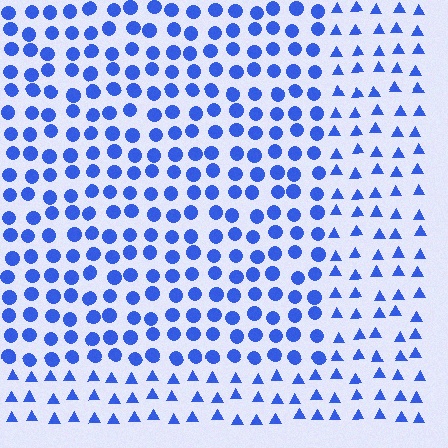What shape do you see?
I see a rectangle.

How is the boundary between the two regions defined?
The boundary is defined by a change in element shape: circles inside vs. triangles outside. All elements share the same color and spacing.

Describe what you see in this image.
The image is filled with small blue elements arranged in a uniform grid. A rectangle-shaped region contains circles, while the surrounding area contains triangles. The boundary is defined purely by the change in element shape.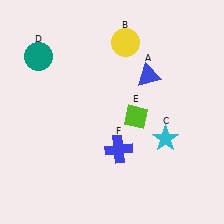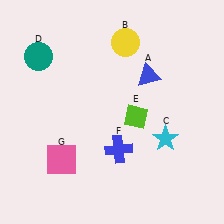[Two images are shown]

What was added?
A pink square (G) was added in Image 2.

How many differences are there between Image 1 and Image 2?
There is 1 difference between the two images.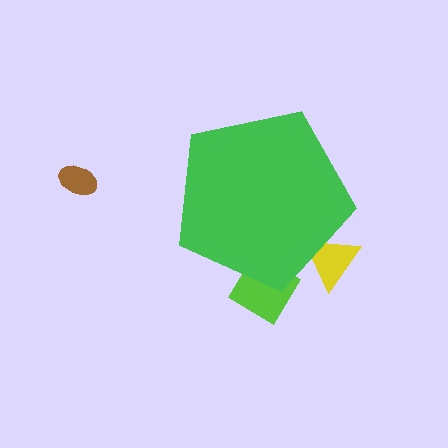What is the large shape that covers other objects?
A green pentagon.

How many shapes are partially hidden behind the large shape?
2 shapes are partially hidden.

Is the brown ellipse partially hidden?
No, the brown ellipse is fully visible.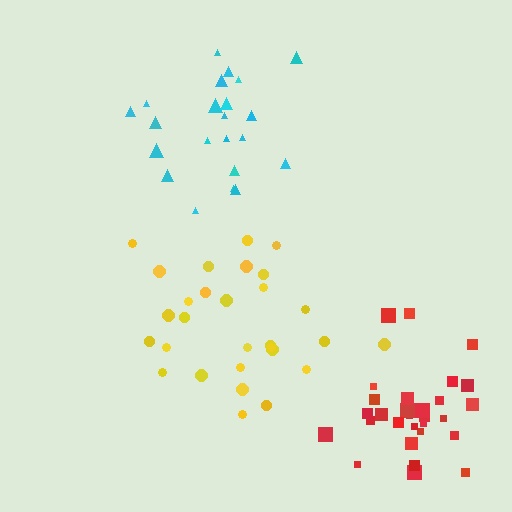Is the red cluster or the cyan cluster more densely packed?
Red.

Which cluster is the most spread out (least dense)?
Yellow.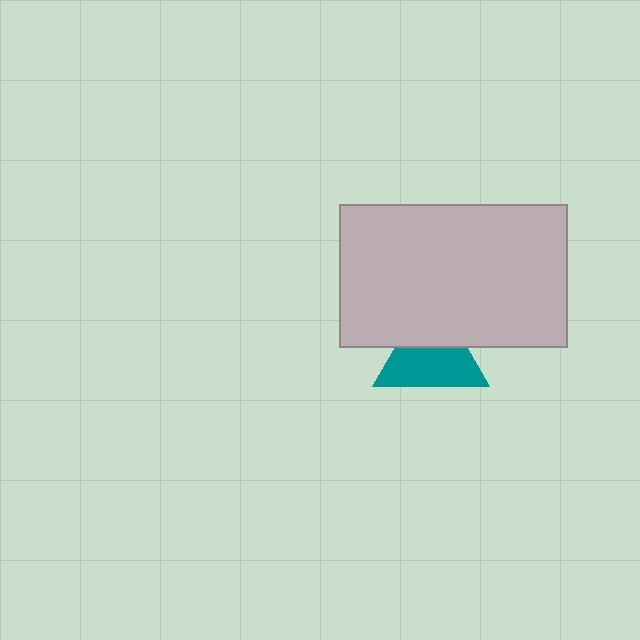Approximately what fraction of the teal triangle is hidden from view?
Roughly 37% of the teal triangle is hidden behind the light gray rectangle.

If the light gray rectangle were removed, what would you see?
You would see the complete teal triangle.